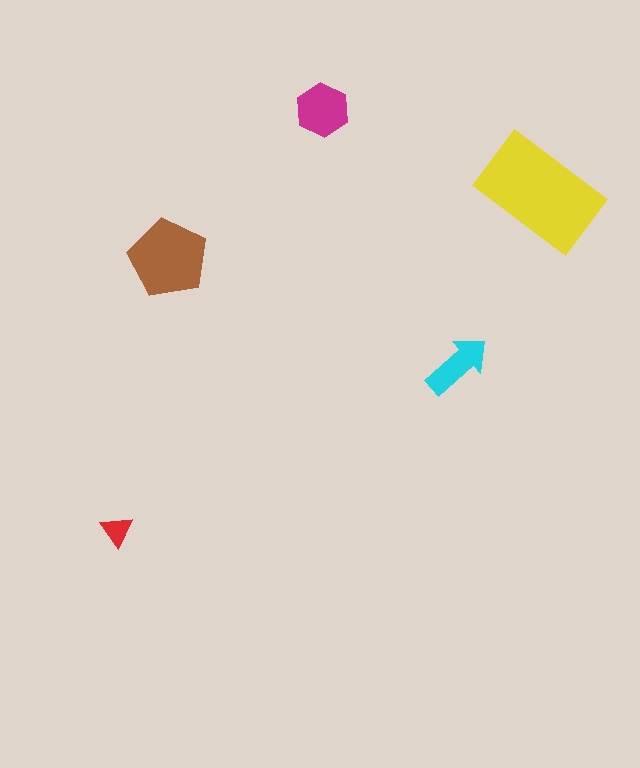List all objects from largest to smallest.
The yellow rectangle, the brown pentagon, the magenta hexagon, the cyan arrow, the red triangle.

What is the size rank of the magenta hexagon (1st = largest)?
3rd.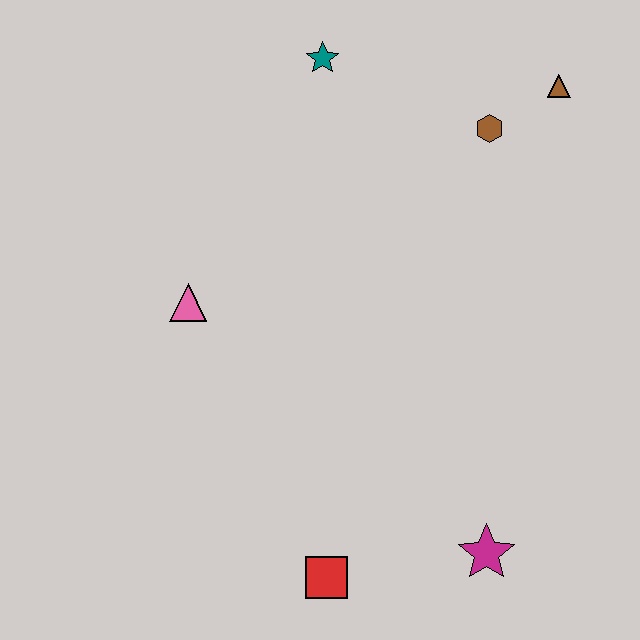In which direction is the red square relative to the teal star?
The red square is below the teal star.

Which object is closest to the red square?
The magenta star is closest to the red square.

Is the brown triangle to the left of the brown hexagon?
No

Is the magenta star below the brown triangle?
Yes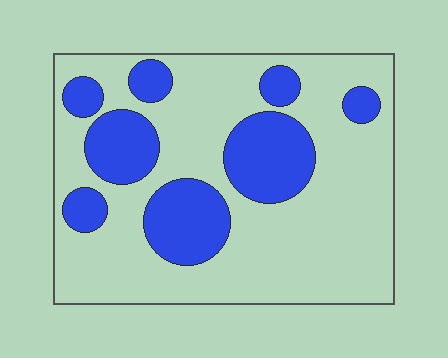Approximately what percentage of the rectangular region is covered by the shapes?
Approximately 30%.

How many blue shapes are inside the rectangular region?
8.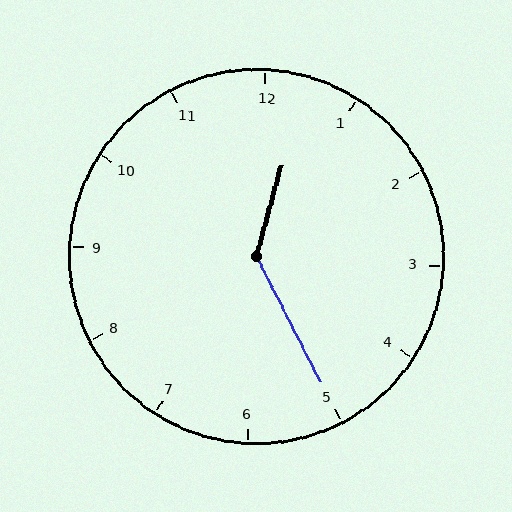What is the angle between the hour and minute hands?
Approximately 138 degrees.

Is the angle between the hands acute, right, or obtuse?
It is obtuse.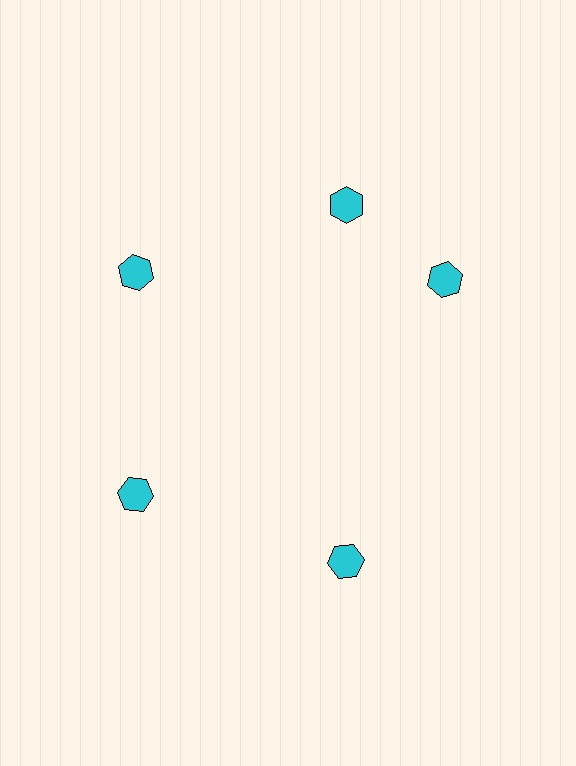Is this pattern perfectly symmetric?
No. The 5 cyan hexagons are arranged in a ring, but one element near the 3 o'clock position is rotated out of alignment along the ring, breaking the 5-fold rotational symmetry.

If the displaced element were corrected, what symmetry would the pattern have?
It would have 5-fold rotational symmetry — the pattern would map onto itself every 72 degrees.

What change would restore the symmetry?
The symmetry would be restored by rotating it back into even spacing with its neighbors so that all 5 hexagons sit at equal angles and equal distance from the center.